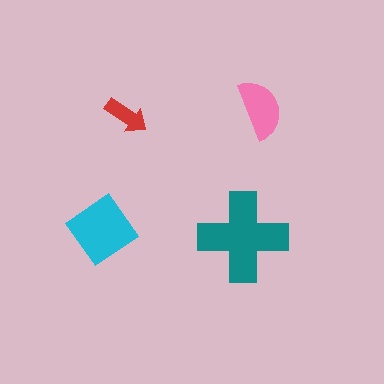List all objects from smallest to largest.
The red arrow, the pink semicircle, the cyan diamond, the teal cross.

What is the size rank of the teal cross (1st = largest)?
1st.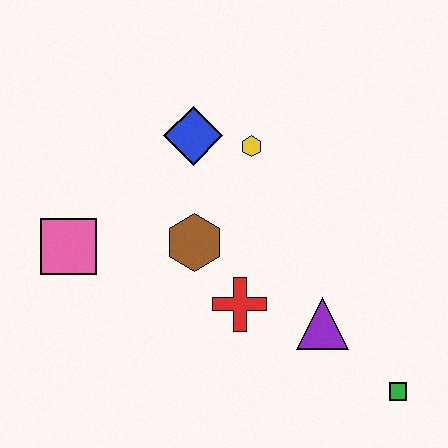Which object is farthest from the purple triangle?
The pink square is farthest from the purple triangle.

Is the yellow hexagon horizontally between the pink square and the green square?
Yes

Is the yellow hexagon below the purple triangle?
No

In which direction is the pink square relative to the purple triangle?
The pink square is to the left of the purple triangle.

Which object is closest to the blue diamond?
The yellow hexagon is closest to the blue diamond.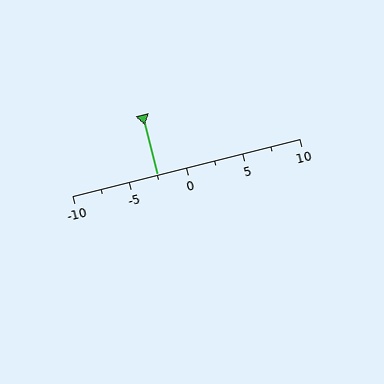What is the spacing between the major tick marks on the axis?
The major ticks are spaced 5 apart.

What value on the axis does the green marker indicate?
The marker indicates approximately -2.5.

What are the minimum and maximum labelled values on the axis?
The axis runs from -10 to 10.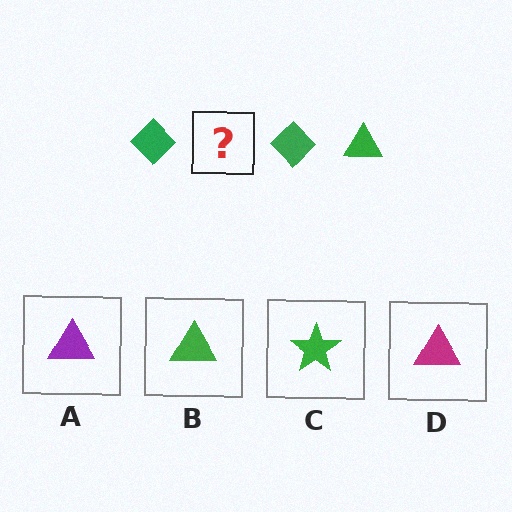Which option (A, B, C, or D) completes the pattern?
B.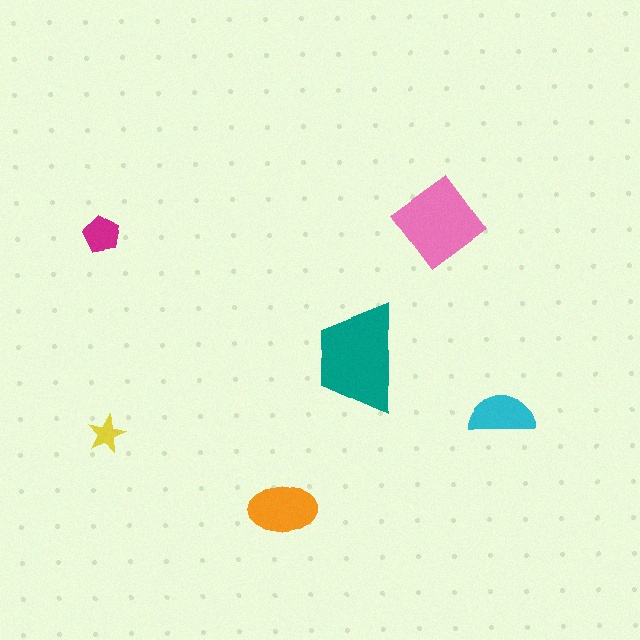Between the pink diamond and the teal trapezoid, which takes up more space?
The teal trapezoid.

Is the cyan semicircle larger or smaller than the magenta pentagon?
Larger.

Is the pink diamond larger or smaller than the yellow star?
Larger.